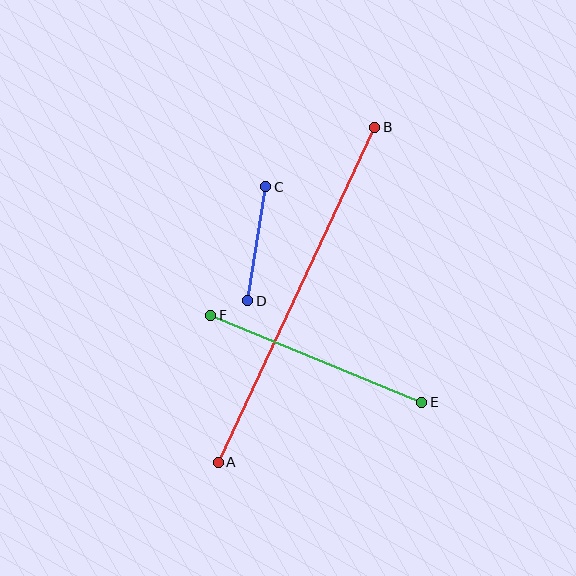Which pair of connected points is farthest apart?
Points A and B are farthest apart.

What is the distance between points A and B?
The distance is approximately 370 pixels.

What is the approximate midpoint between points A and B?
The midpoint is at approximately (296, 295) pixels.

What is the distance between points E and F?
The distance is approximately 228 pixels.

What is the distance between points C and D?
The distance is approximately 115 pixels.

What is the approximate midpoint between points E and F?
The midpoint is at approximately (316, 359) pixels.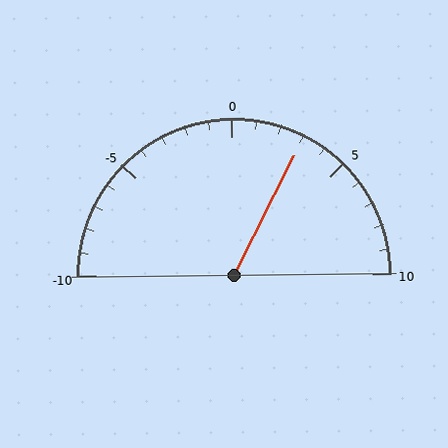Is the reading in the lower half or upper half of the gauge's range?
The reading is in the upper half of the range (-10 to 10).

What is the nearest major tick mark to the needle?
The nearest major tick mark is 5.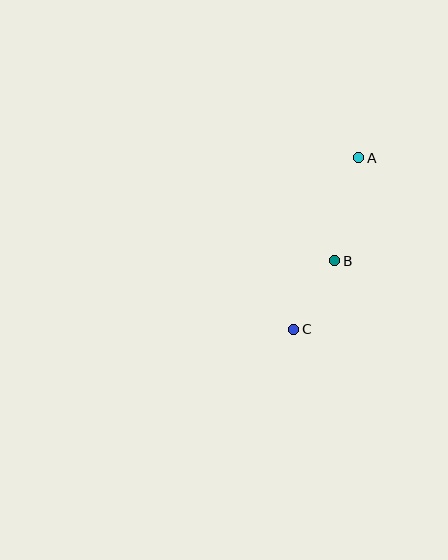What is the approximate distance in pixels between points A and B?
The distance between A and B is approximately 106 pixels.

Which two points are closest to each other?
Points B and C are closest to each other.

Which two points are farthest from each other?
Points A and C are farthest from each other.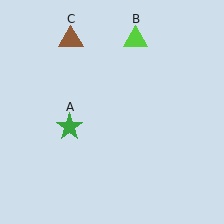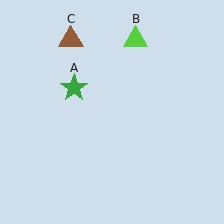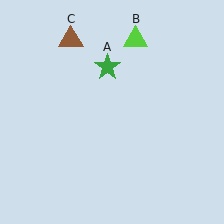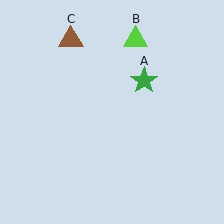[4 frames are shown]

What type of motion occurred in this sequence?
The green star (object A) rotated clockwise around the center of the scene.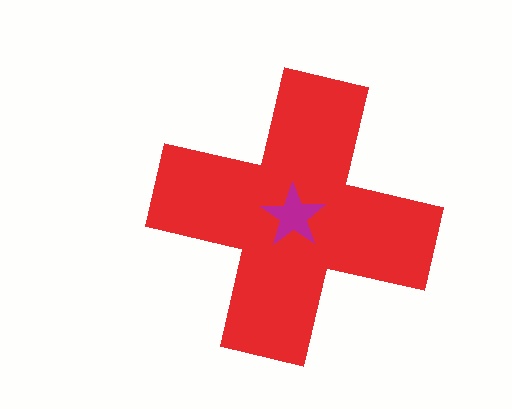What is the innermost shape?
The magenta star.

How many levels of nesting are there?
2.